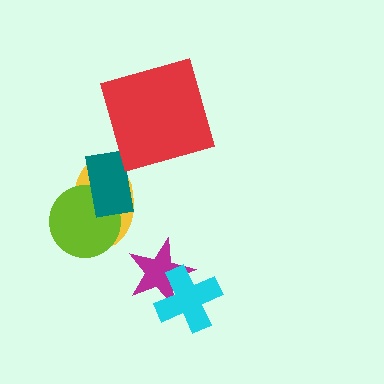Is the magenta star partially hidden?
Yes, it is partially covered by another shape.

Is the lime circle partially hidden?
Yes, it is partially covered by another shape.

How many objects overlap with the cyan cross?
1 object overlaps with the cyan cross.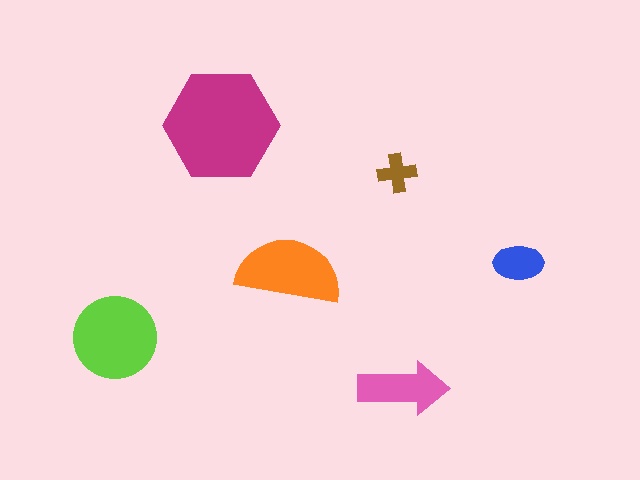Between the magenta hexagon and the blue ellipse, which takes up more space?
The magenta hexagon.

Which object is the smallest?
The brown cross.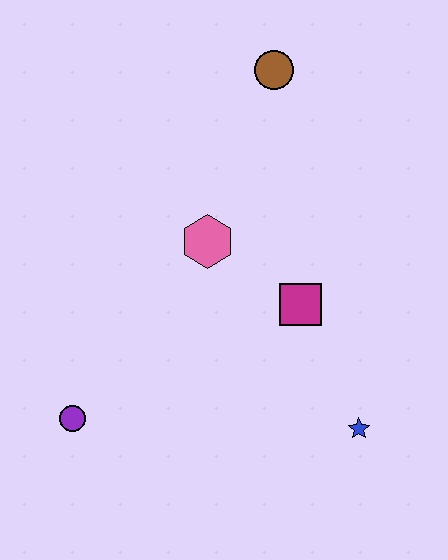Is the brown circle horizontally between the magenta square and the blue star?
No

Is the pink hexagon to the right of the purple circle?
Yes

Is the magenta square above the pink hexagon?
No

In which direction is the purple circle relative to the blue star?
The purple circle is to the left of the blue star.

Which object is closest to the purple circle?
The pink hexagon is closest to the purple circle.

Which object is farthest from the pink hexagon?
The blue star is farthest from the pink hexagon.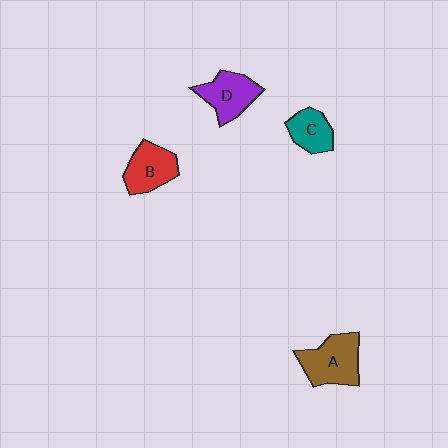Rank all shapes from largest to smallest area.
From largest to smallest: A (brown), D (purple), B (red), C (teal).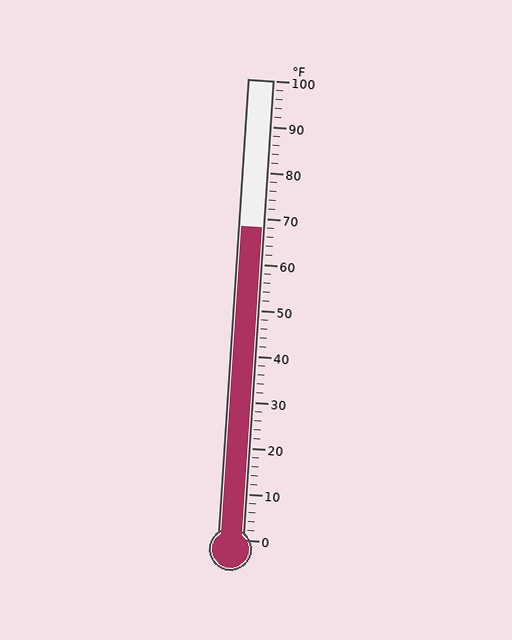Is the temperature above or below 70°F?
The temperature is below 70°F.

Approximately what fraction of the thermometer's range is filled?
The thermometer is filled to approximately 70% of its range.